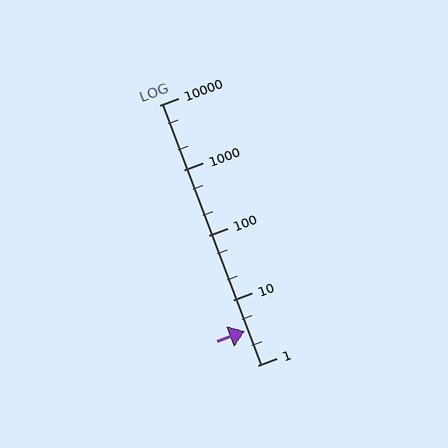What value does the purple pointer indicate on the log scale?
The pointer indicates approximately 3.3.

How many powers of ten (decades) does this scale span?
The scale spans 4 decades, from 1 to 10000.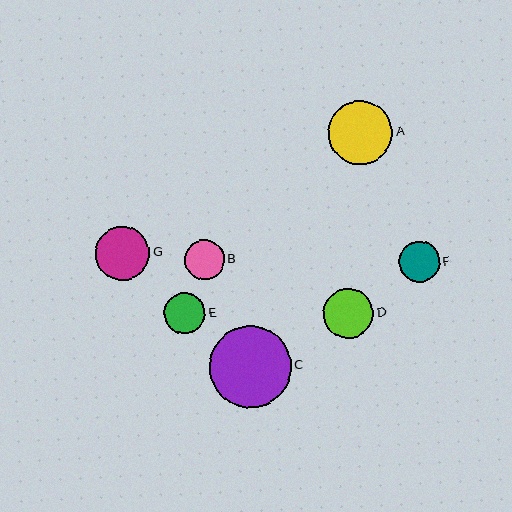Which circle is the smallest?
Circle B is the smallest with a size of approximately 39 pixels.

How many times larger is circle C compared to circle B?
Circle C is approximately 2.1 times the size of circle B.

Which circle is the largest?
Circle C is the largest with a size of approximately 82 pixels.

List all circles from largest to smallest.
From largest to smallest: C, A, G, D, E, F, B.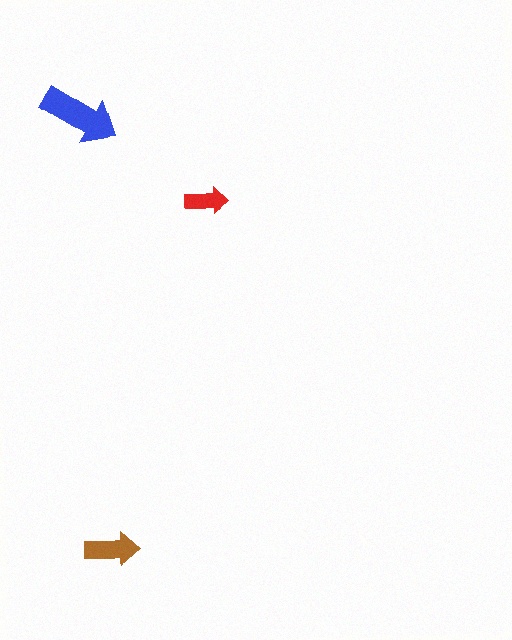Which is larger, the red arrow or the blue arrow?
The blue one.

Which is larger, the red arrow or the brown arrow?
The brown one.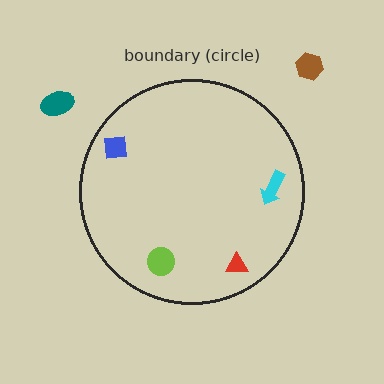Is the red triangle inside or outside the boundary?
Inside.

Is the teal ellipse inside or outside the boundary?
Outside.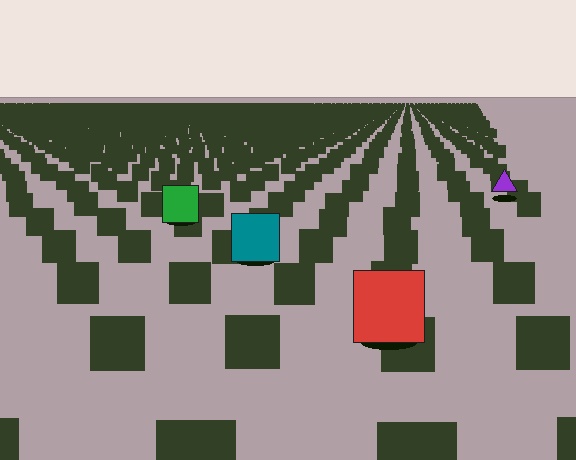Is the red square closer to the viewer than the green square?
Yes. The red square is closer — you can tell from the texture gradient: the ground texture is coarser near it.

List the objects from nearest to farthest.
From nearest to farthest: the red square, the teal square, the green square, the purple triangle.